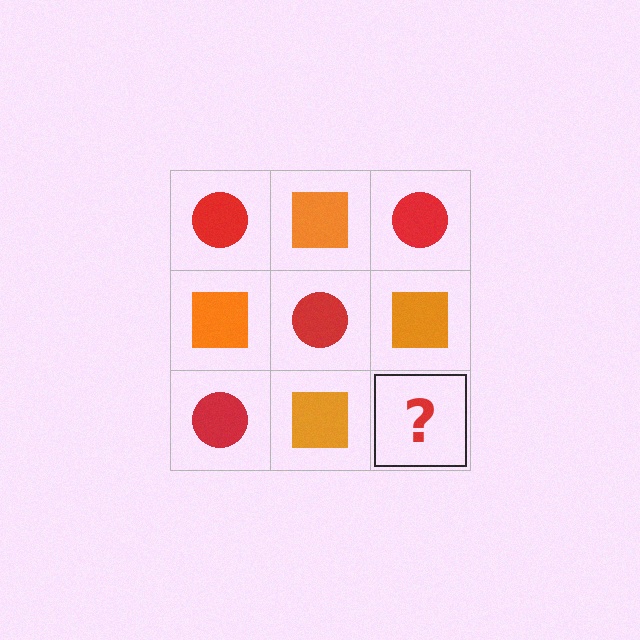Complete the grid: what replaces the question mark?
The question mark should be replaced with a red circle.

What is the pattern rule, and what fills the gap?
The rule is that it alternates red circle and orange square in a checkerboard pattern. The gap should be filled with a red circle.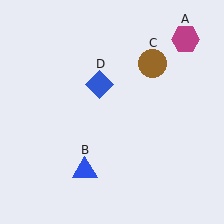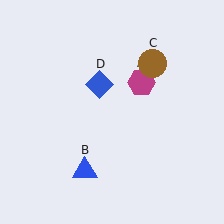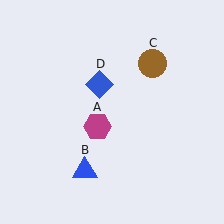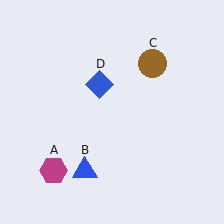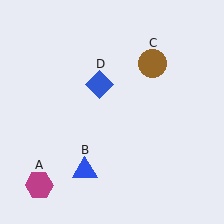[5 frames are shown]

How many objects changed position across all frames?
1 object changed position: magenta hexagon (object A).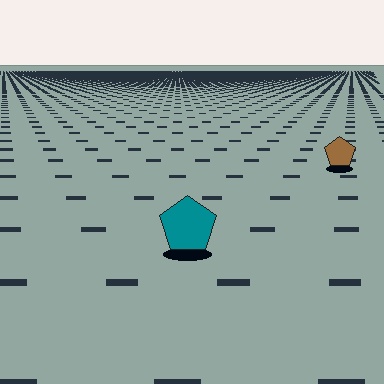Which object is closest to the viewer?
The teal pentagon is closest. The texture marks near it are larger and more spread out.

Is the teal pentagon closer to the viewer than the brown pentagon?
Yes. The teal pentagon is closer — you can tell from the texture gradient: the ground texture is coarser near it.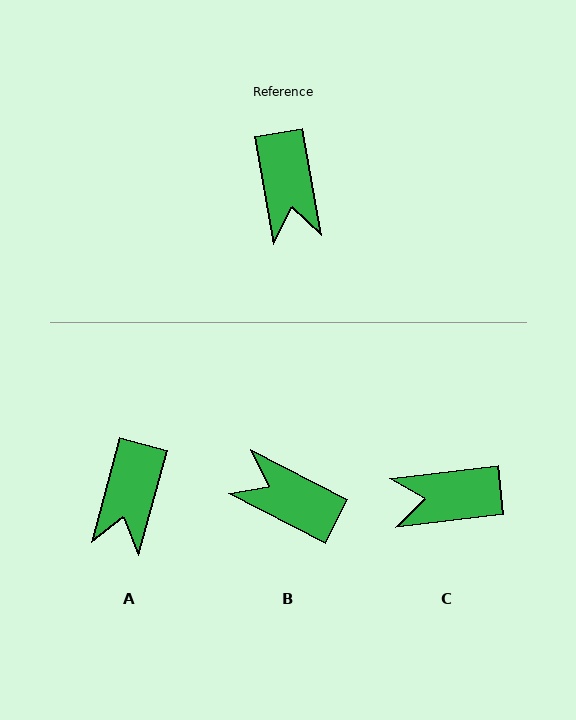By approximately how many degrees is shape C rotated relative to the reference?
Approximately 93 degrees clockwise.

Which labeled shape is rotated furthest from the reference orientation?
B, about 127 degrees away.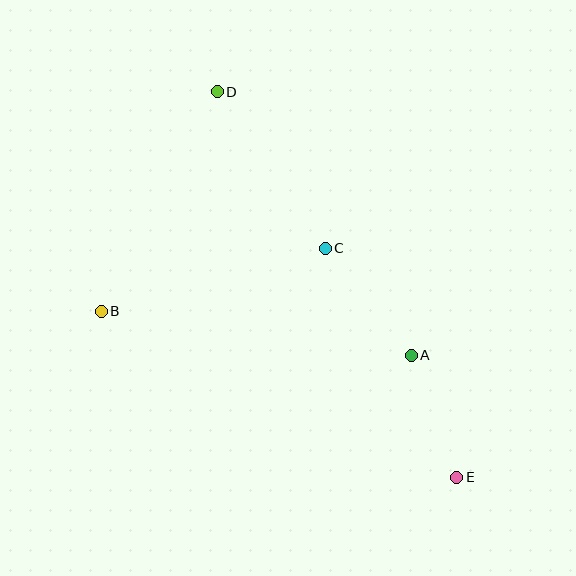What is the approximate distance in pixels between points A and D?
The distance between A and D is approximately 327 pixels.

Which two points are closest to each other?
Points A and E are closest to each other.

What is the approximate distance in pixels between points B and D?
The distance between B and D is approximately 249 pixels.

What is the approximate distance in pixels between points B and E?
The distance between B and E is approximately 392 pixels.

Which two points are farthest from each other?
Points D and E are farthest from each other.